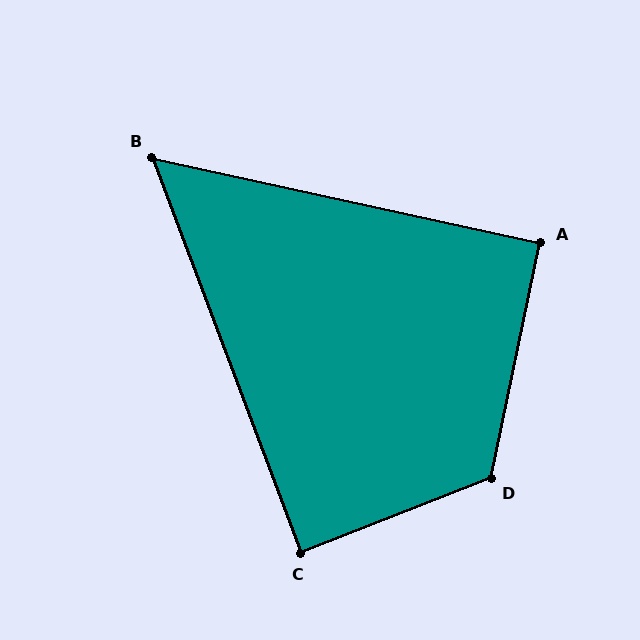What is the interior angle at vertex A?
Approximately 91 degrees (approximately right).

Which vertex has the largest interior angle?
D, at approximately 123 degrees.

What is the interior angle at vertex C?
Approximately 89 degrees (approximately right).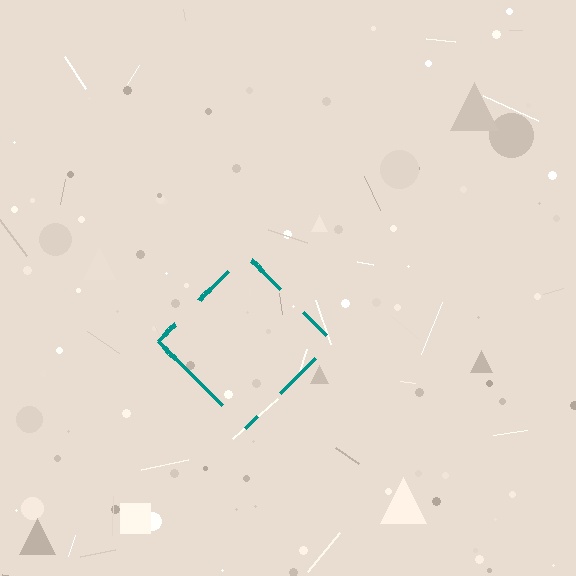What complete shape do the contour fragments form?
The contour fragments form a diamond.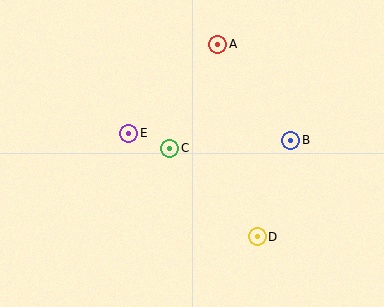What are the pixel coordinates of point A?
Point A is at (218, 44).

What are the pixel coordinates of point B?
Point B is at (291, 140).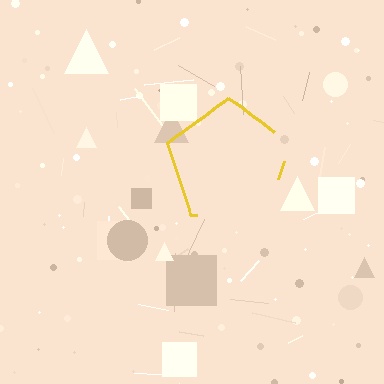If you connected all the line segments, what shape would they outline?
They would outline a pentagon.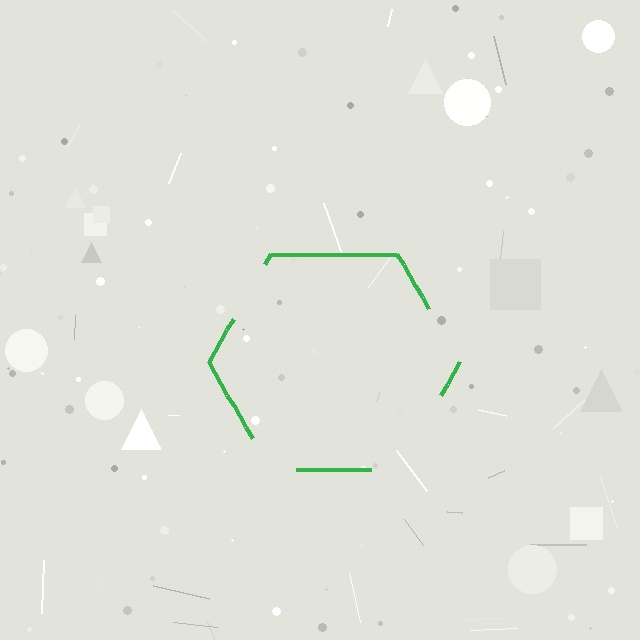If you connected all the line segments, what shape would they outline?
They would outline a hexagon.